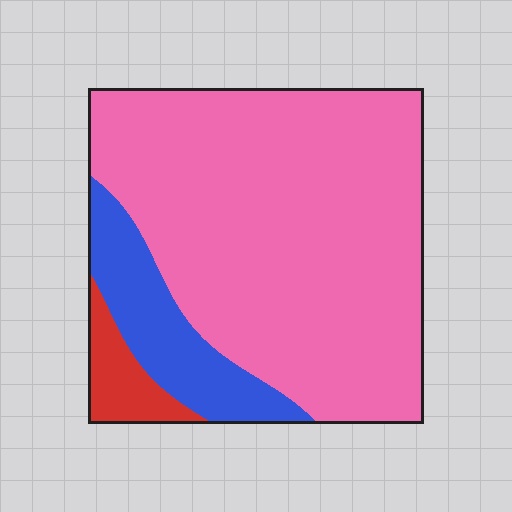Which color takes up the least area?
Red, at roughly 5%.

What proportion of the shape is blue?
Blue covers around 15% of the shape.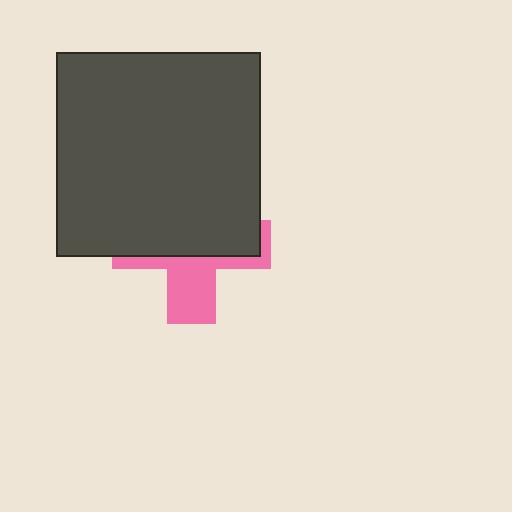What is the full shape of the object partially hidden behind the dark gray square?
The partially hidden object is a pink cross.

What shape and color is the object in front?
The object in front is a dark gray square.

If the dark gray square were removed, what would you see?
You would see the complete pink cross.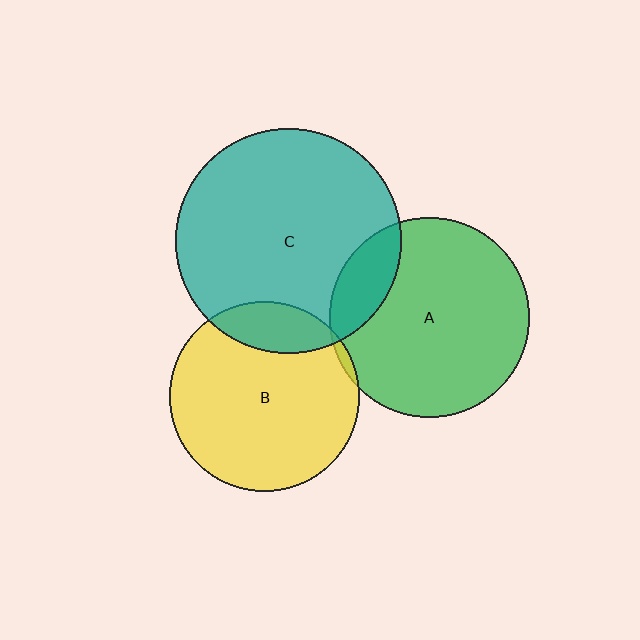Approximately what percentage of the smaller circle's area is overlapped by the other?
Approximately 5%.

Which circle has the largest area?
Circle C (teal).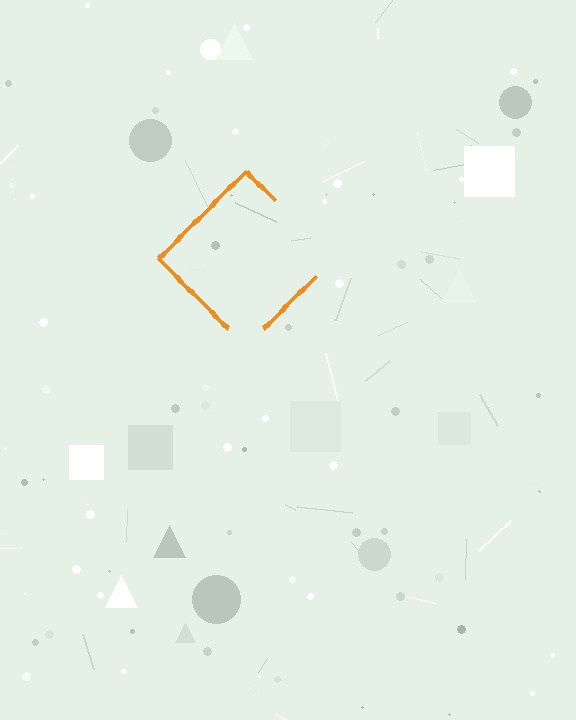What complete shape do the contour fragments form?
The contour fragments form a diamond.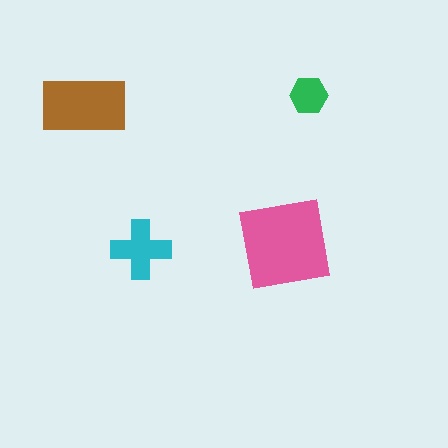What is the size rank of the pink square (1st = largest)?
1st.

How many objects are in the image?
There are 4 objects in the image.